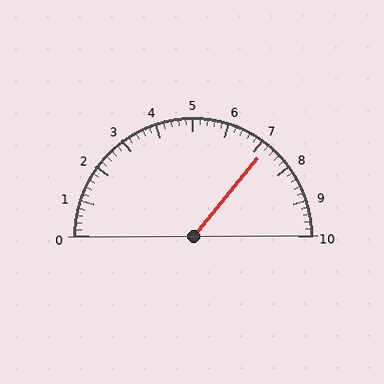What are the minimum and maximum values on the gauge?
The gauge ranges from 0 to 10.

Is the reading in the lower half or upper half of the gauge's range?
The reading is in the upper half of the range (0 to 10).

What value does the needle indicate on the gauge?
The needle indicates approximately 7.2.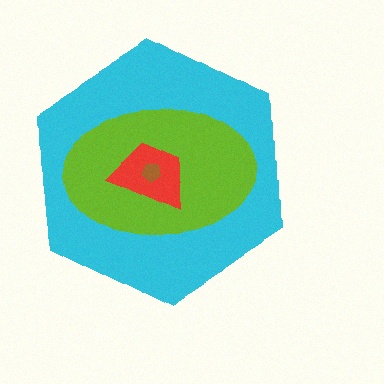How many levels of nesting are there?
4.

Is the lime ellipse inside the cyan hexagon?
Yes.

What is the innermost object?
The brown pentagon.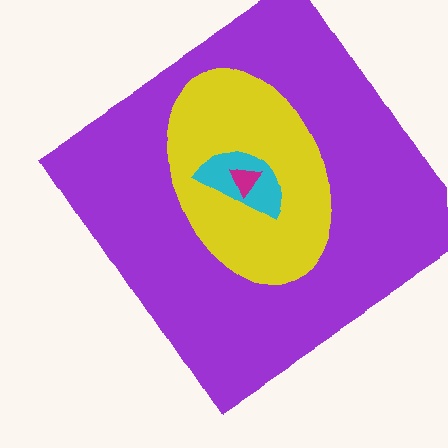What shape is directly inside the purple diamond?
The yellow ellipse.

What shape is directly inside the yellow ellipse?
The cyan semicircle.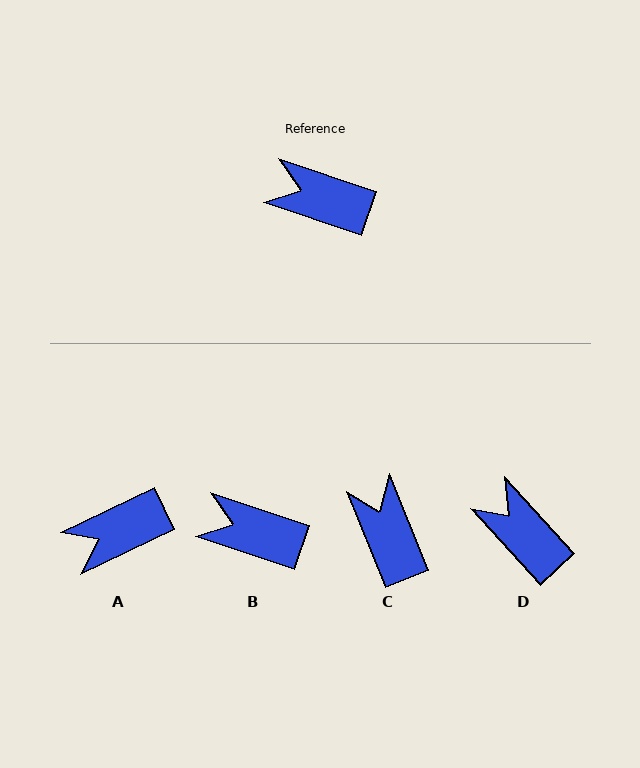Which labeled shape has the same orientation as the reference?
B.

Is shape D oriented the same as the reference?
No, it is off by about 29 degrees.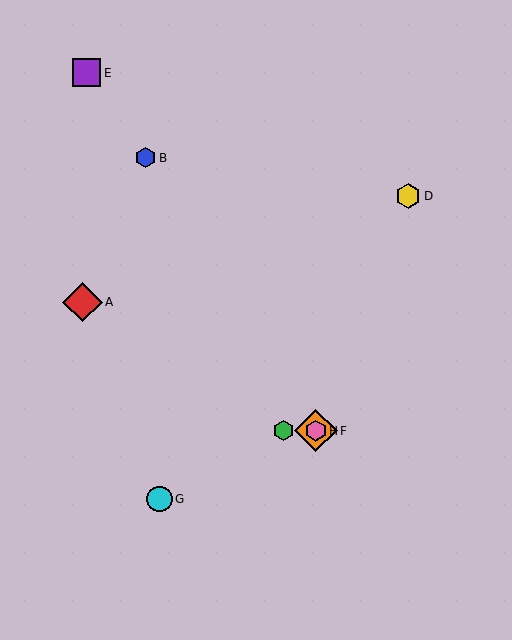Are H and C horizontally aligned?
Yes, both are at y≈431.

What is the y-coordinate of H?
Object H is at y≈431.